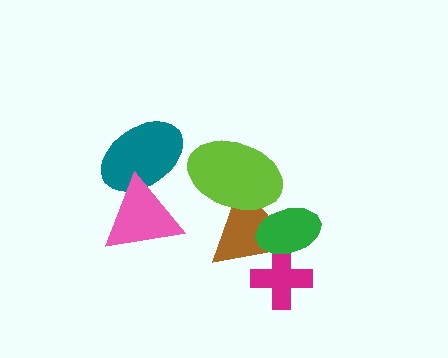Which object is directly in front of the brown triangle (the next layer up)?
The green ellipse is directly in front of the brown triangle.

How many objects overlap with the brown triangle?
3 objects overlap with the brown triangle.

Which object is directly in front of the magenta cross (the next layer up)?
The brown triangle is directly in front of the magenta cross.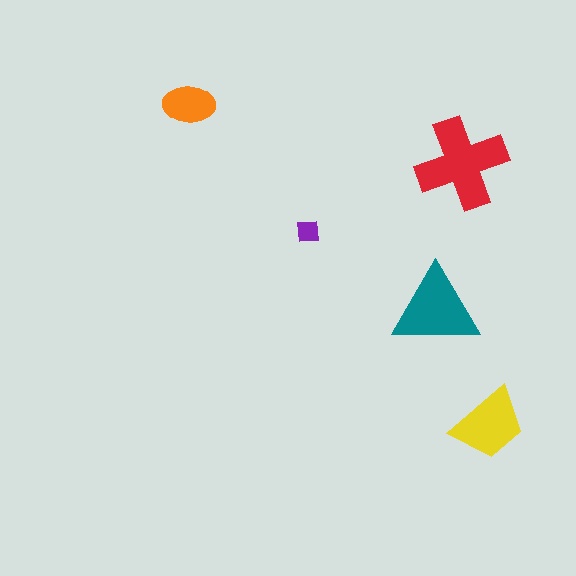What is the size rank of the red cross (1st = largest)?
1st.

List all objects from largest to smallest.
The red cross, the teal triangle, the yellow trapezoid, the orange ellipse, the purple square.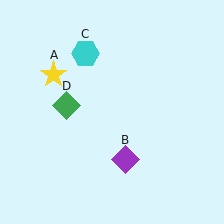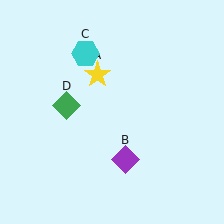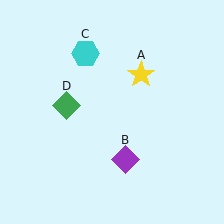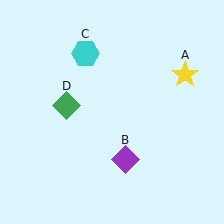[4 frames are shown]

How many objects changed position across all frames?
1 object changed position: yellow star (object A).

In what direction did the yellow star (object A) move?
The yellow star (object A) moved right.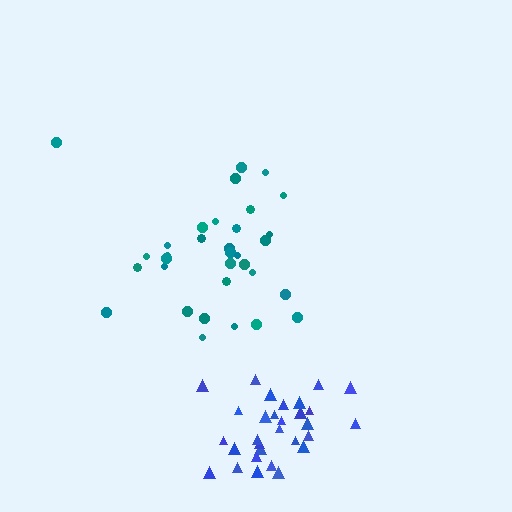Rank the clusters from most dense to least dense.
blue, teal.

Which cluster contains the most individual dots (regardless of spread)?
Teal (33).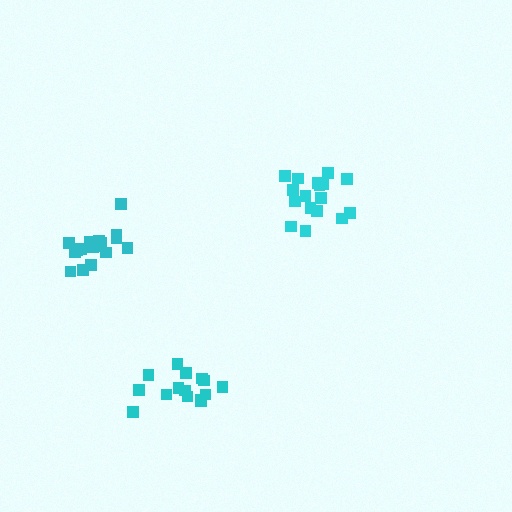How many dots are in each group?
Group 1: 18 dots, Group 2: 15 dots, Group 3: 17 dots (50 total).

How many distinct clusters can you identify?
There are 3 distinct clusters.